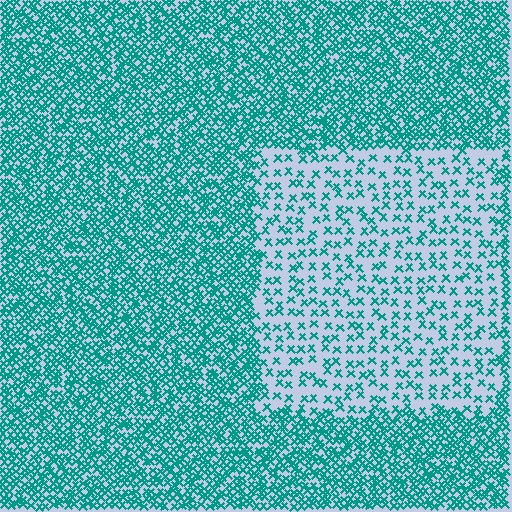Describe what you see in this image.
The image contains small teal elements arranged at two different densities. A rectangle-shaped region is visible where the elements are less densely packed than the surrounding area.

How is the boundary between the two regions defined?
The boundary is defined by a change in element density (approximately 2.8x ratio). All elements are the same color, size, and shape.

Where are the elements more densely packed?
The elements are more densely packed outside the rectangle boundary.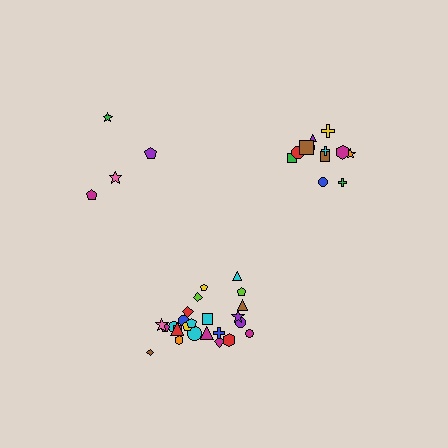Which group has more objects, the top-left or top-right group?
The top-right group.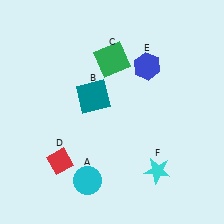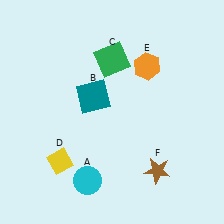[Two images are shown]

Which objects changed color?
D changed from red to yellow. E changed from blue to orange. F changed from cyan to brown.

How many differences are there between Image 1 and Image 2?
There are 3 differences between the two images.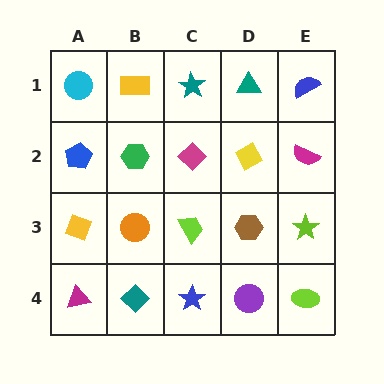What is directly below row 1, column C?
A magenta diamond.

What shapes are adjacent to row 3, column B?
A green hexagon (row 2, column B), a teal diamond (row 4, column B), a yellow diamond (row 3, column A), a lime trapezoid (row 3, column C).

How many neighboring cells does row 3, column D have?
4.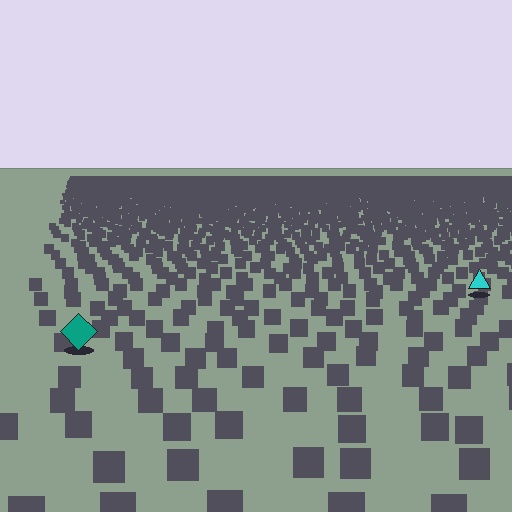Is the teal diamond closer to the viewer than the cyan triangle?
Yes. The teal diamond is closer — you can tell from the texture gradient: the ground texture is coarser near it.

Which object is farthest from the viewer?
The cyan triangle is farthest from the viewer. It appears smaller and the ground texture around it is denser.